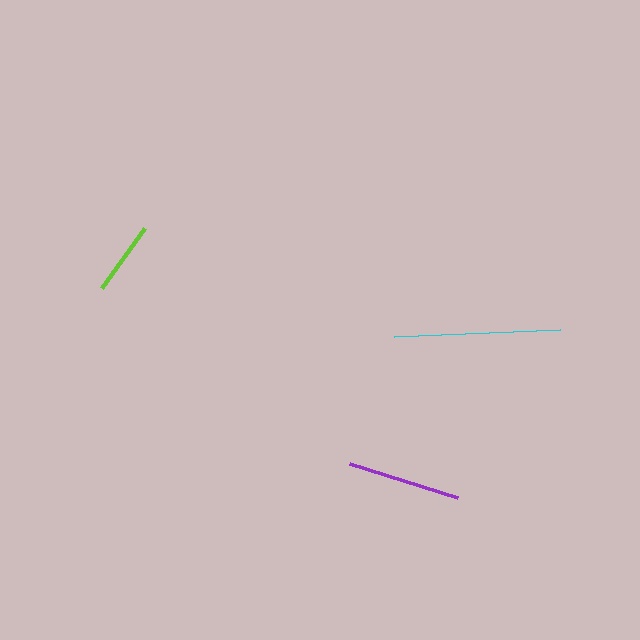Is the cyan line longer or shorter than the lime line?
The cyan line is longer than the lime line.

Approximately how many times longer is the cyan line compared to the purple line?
The cyan line is approximately 1.5 times the length of the purple line.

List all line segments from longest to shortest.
From longest to shortest: cyan, purple, lime.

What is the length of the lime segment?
The lime segment is approximately 74 pixels long.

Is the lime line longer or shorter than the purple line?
The purple line is longer than the lime line.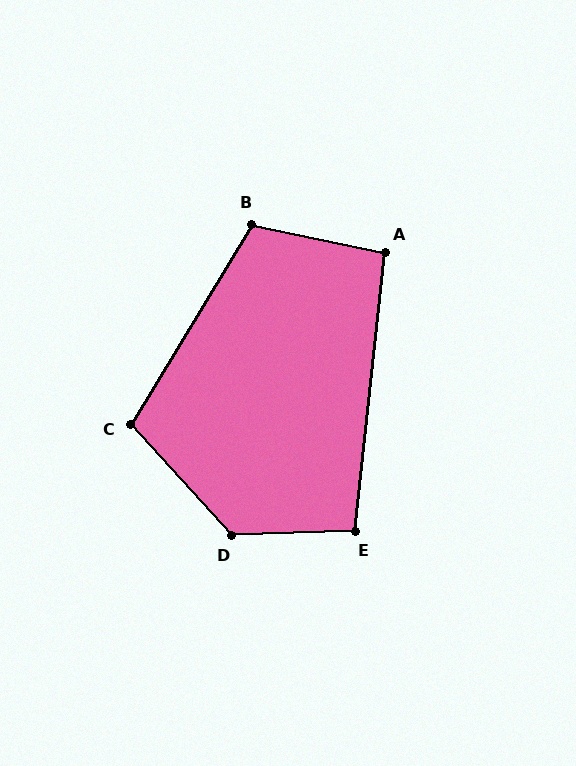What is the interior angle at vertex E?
Approximately 98 degrees (obtuse).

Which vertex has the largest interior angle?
D, at approximately 130 degrees.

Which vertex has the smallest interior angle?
A, at approximately 96 degrees.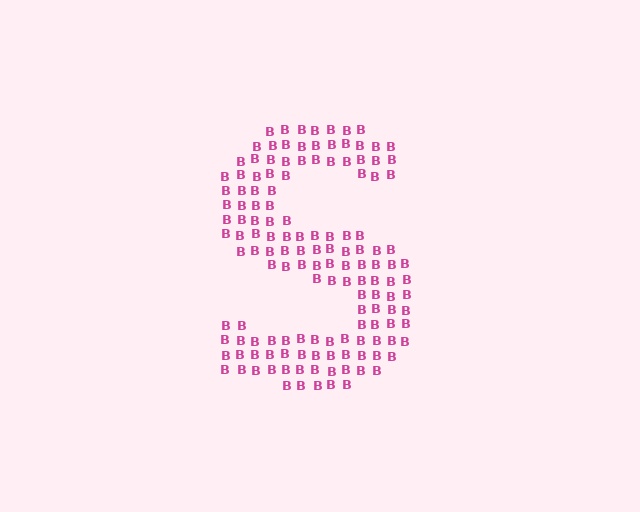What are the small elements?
The small elements are letter B's.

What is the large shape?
The large shape is the letter S.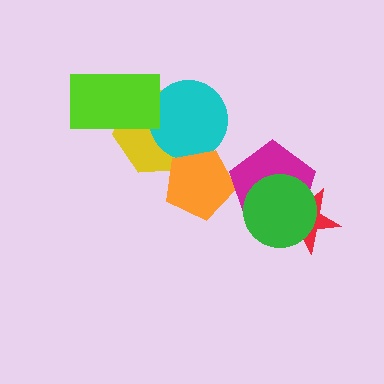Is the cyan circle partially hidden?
Yes, it is partially covered by another shape.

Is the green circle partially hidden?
No, no other shape covers it.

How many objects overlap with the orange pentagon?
3 objects overlap with the orange pentagon.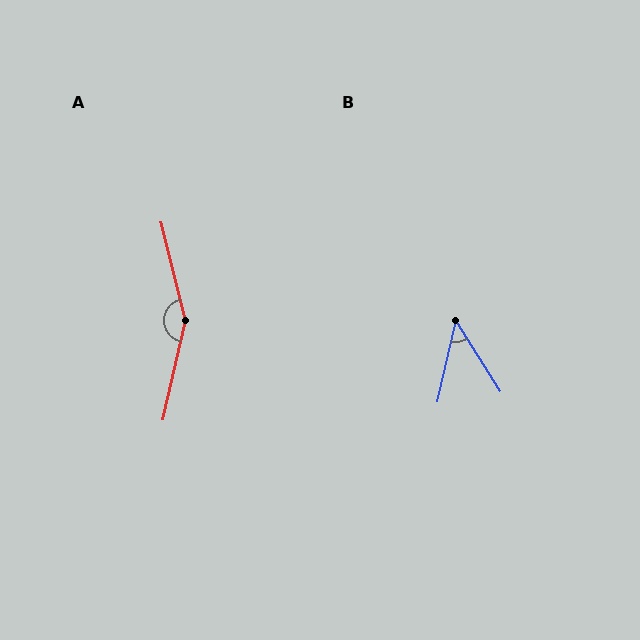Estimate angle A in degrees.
Approximately 153 degrees.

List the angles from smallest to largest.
B (45°), A (153°).